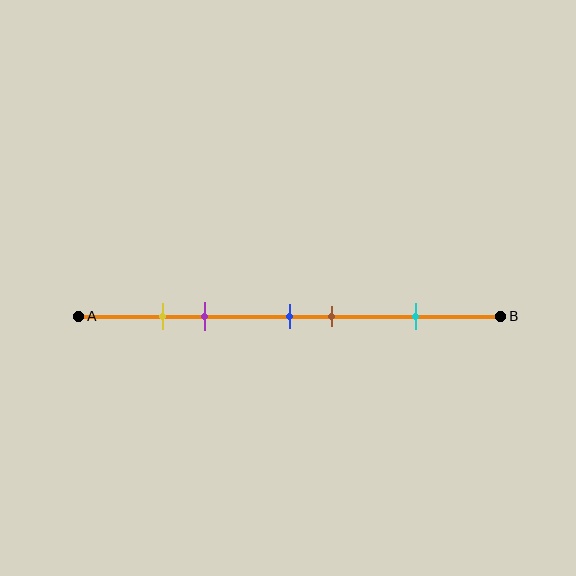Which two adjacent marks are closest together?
The yellow and purple marks are the closest adjacent pair.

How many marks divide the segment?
There are 5 marks dividing the segment.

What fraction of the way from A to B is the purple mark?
The purple mark is approximately 30% (0.3) of the way from A to B.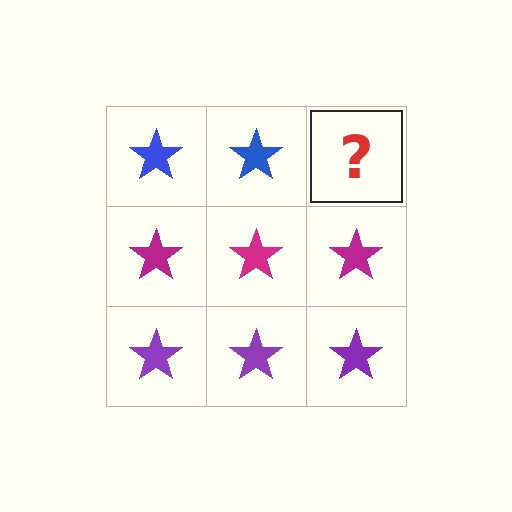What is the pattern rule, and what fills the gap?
The rule is that each row has a consistent color. The gap should be filled with a blue star.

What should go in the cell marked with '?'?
The missing cell should contain a blue star.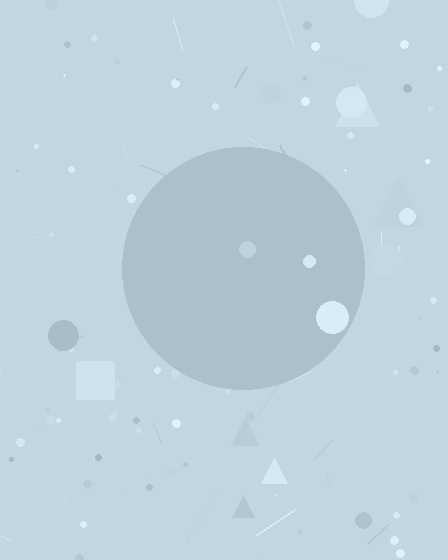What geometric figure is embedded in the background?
A circle is embedded in the background.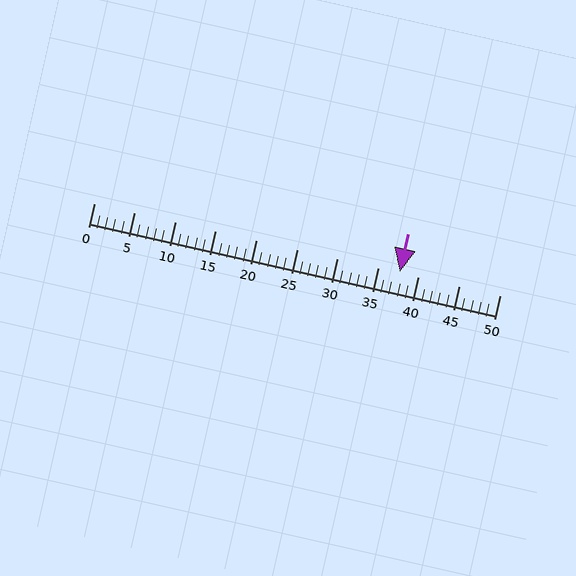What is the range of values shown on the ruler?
The ruler shows values from 0 to 50.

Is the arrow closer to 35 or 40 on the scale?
The arrow is closer to 40.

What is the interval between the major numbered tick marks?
The major tick marks are spaced 5 units apart.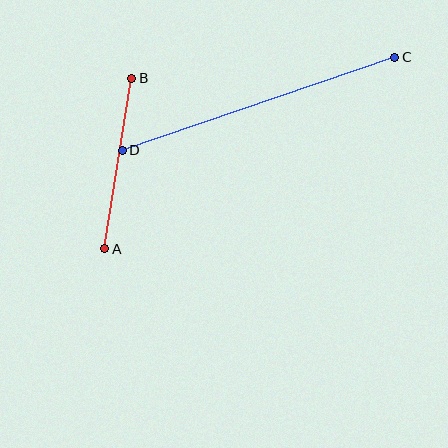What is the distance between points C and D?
The distance is approximately 288 pixels.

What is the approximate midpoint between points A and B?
The midpoint is at approximately (118, 164) pixels.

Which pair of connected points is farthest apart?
Points C and D are farthest apart.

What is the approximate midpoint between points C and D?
The midpoint is at approximately (259, 104) pixels.